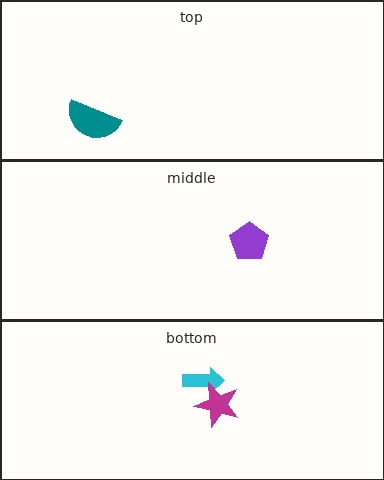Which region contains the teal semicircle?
The top region.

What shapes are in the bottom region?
The cyan arrow, the magenta star.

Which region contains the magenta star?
The bottom region.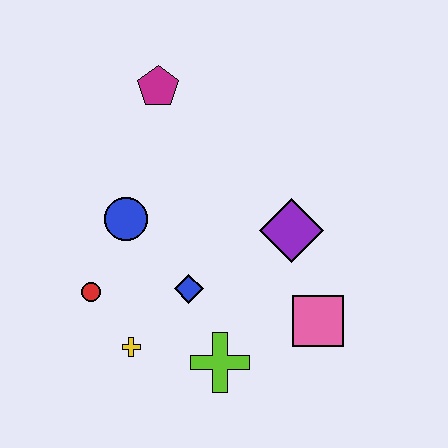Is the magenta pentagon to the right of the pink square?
No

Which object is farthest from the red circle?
The pink square is farthest from the red circle.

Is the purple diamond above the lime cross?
Yes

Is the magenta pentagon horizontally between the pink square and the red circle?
Yes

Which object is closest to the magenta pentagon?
The blue circle is closest to the magenta pentagon.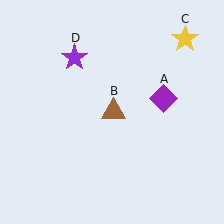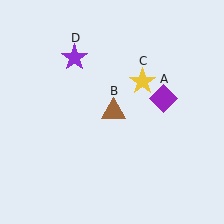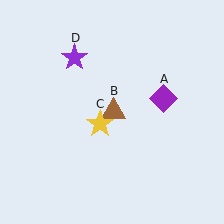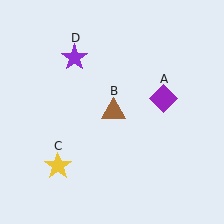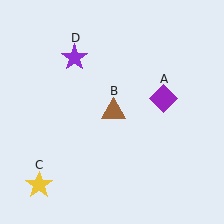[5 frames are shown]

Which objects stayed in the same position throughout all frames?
Purple diamond (object A) and brown triangle (object B) and purple star (object D) remained stationary.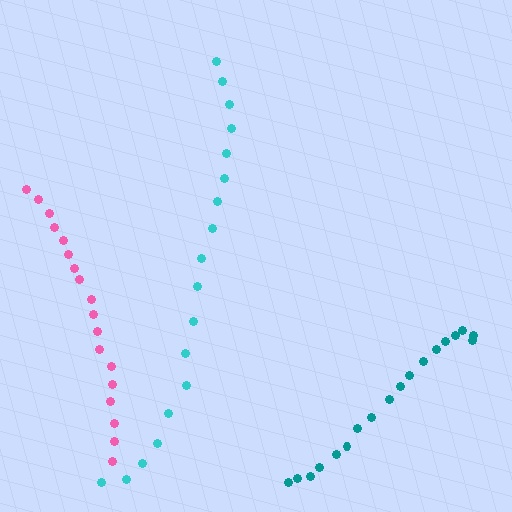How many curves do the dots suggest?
There are 3 distinct paths.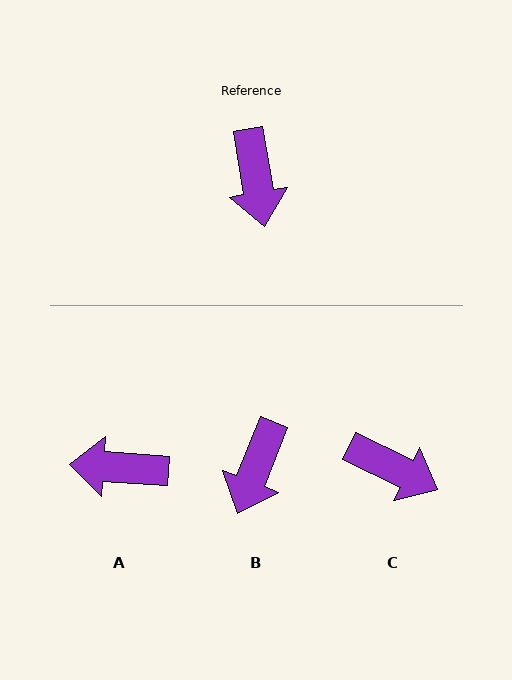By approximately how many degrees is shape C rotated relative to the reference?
Approximately 54 degrees counter-clockwise.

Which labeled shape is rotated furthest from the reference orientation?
A, about 104 degrees away.